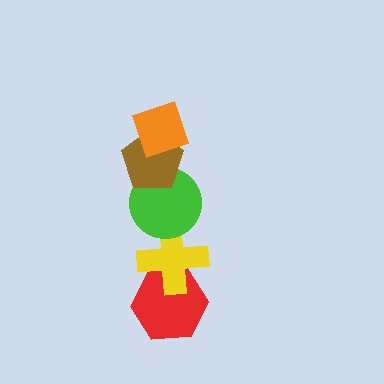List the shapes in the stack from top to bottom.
From top to bottom: the orange diamond, the brown pentagon, the green circle, the yellow cross, the red hexagon.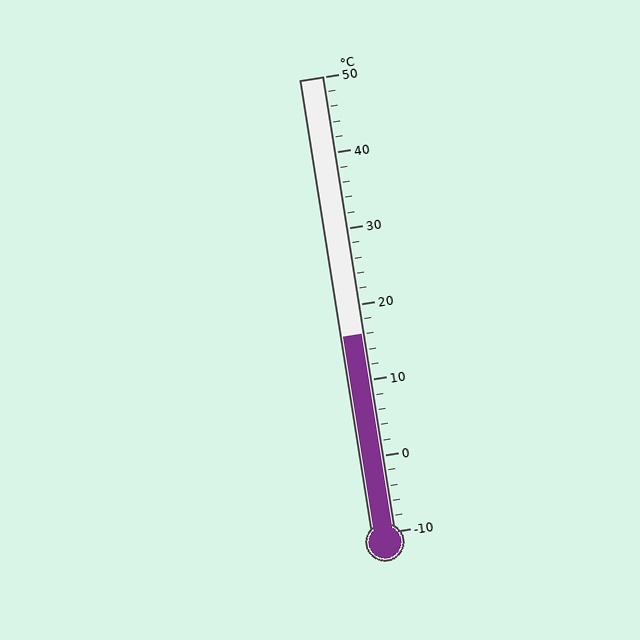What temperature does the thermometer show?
The thermometer shows approximately 16°C.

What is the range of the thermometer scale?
The thermometer scale ranges from -10°C to 50°C.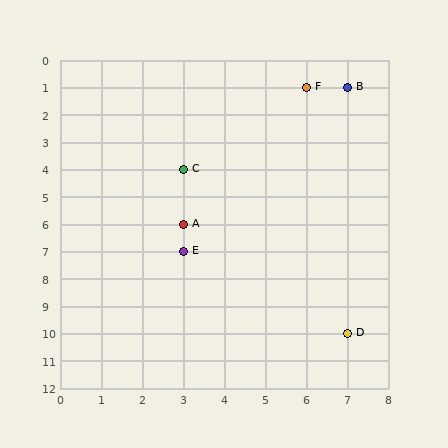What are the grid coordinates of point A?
Point A is at grid coordinates (3, 6).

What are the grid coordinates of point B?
Point B is at grid coordinates (7, 1).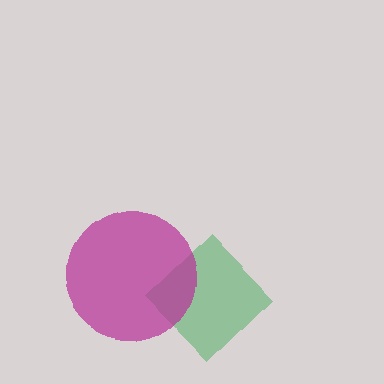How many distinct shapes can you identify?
There are 2 distinct shapes: a green diamond, a magenta circle.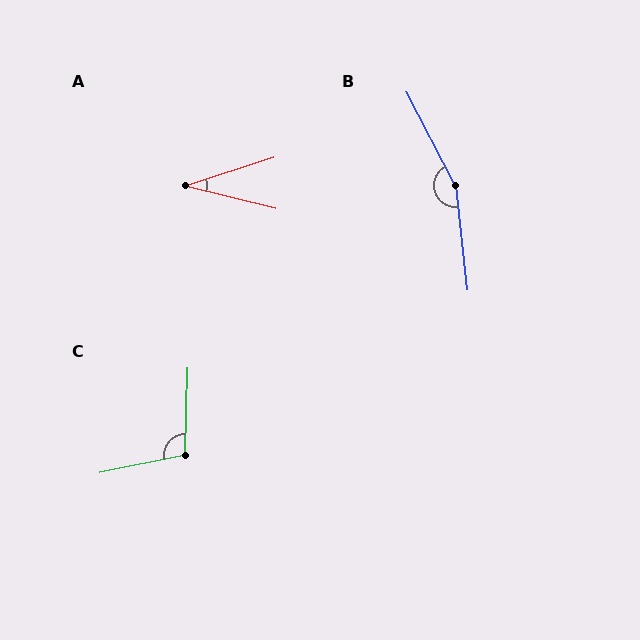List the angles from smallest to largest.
A (32°), C (103°), B (159°).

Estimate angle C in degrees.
Approximately 103 degrees.